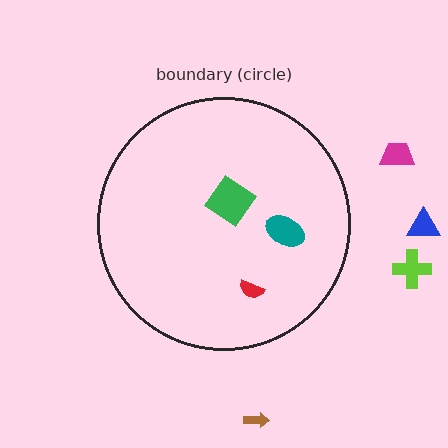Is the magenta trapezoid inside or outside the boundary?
Outside.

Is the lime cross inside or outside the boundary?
Outside.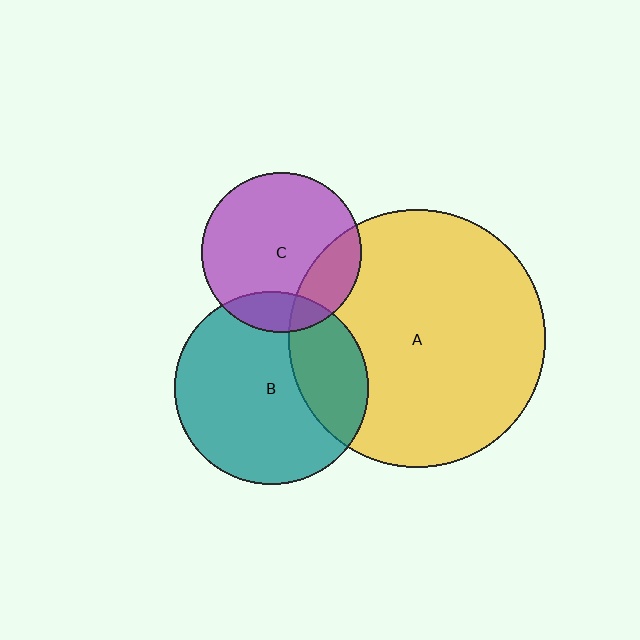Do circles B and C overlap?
Yes.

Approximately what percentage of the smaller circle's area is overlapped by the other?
Approximately 15%.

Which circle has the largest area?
Circle A (yellow).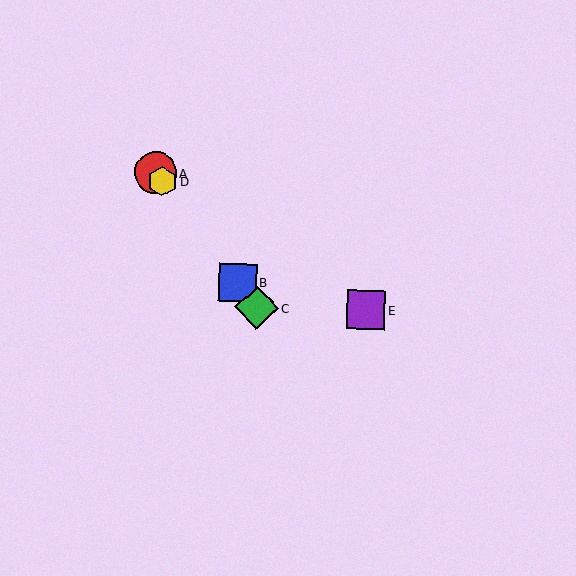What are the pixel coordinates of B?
Object B is at (238, 282).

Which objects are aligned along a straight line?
Objects A, B, C, D are aligned along a straight line.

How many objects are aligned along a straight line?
4 objects (A, B, C, D) are aligned along a straight line.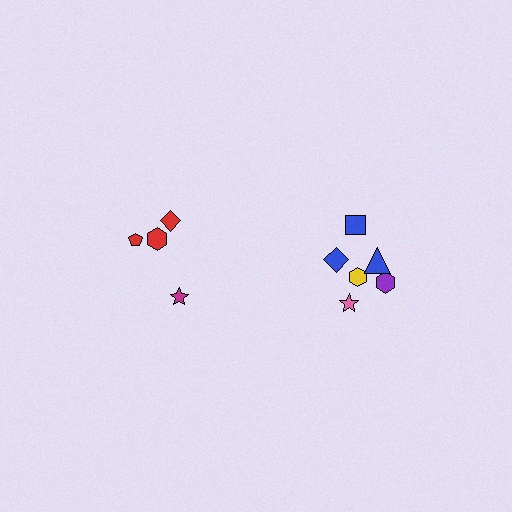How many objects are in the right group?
There are 6 objects.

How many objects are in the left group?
There are 4 objects.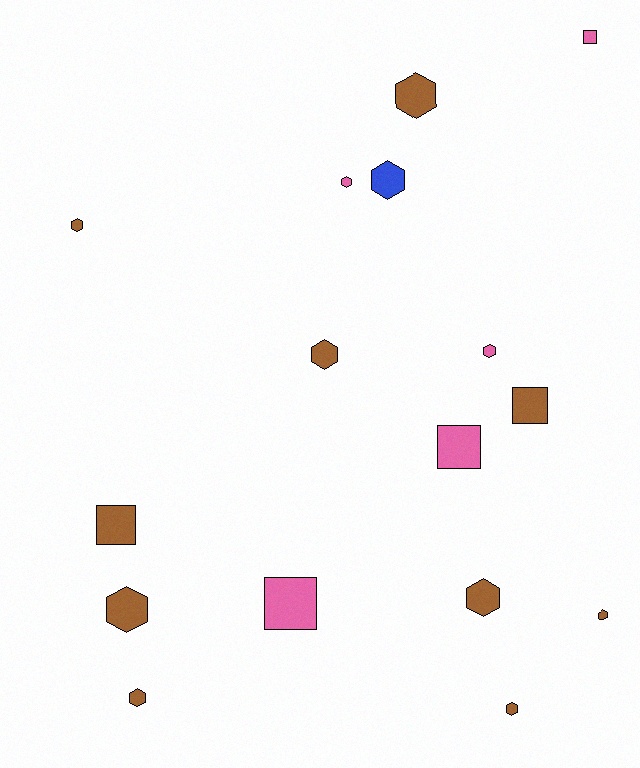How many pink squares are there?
There are 3 pink squares.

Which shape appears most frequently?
Hexagon, with 11 objects.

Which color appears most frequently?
Brown, with 10 objects.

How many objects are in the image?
There are 16 objects.